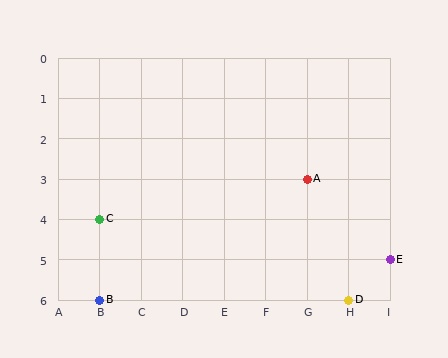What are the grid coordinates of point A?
Point A is at grid coordinates (G, 3).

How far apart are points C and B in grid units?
Points C and B are 2 rows apart.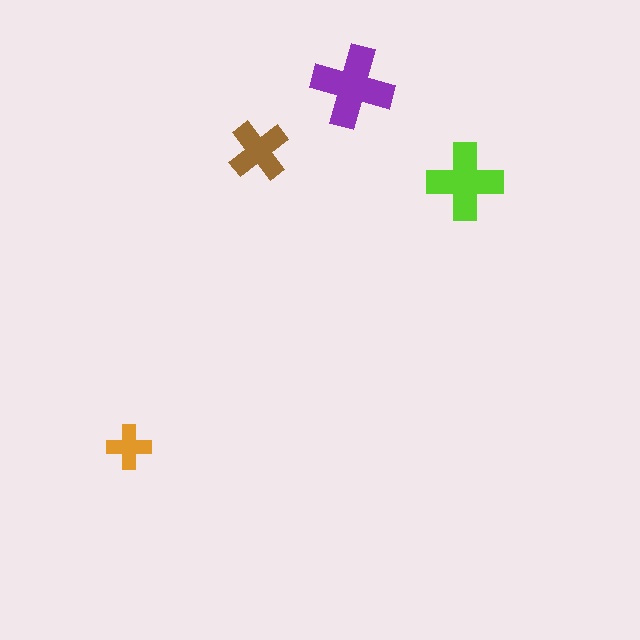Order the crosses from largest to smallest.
the purple one, the lime one, the brown one, the orange one.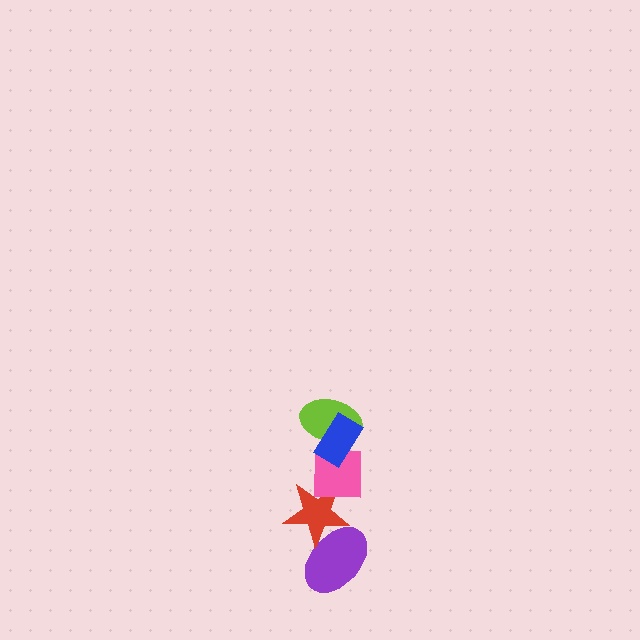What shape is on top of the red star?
The pink square is on top of the red star.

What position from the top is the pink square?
The pink square is 3rd from the top.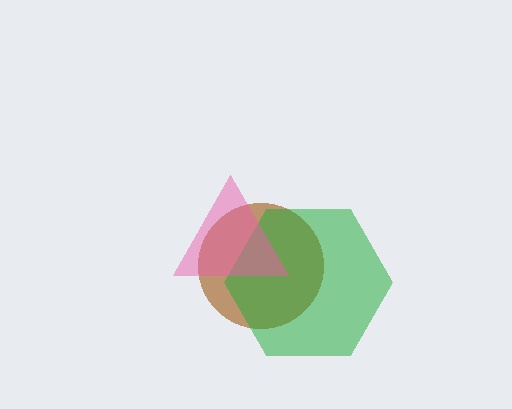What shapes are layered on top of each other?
The layered shapes are: a brown circle, a green hexagon, a pink triangle.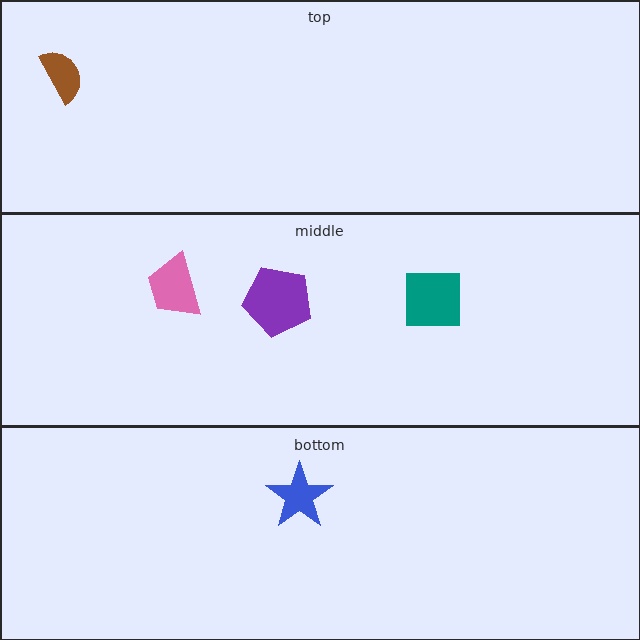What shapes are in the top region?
The brown semicircle.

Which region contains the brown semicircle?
The top region.